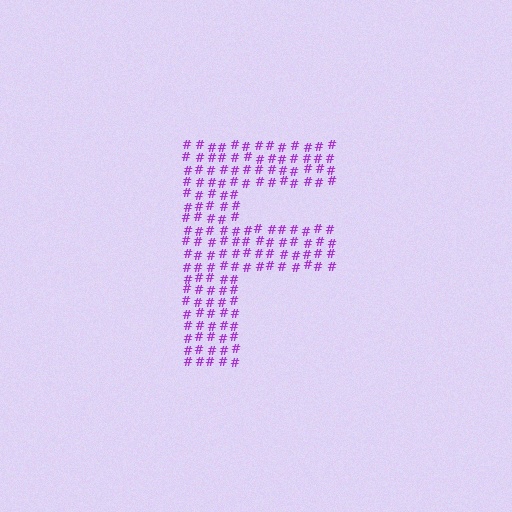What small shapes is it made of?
It is made of small hash symbols.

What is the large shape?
The large shape is the letter F.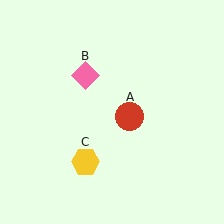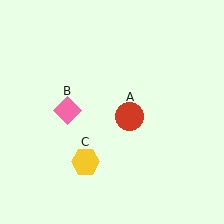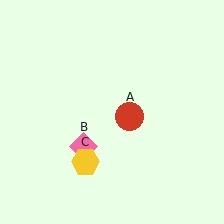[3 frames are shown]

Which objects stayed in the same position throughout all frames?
Red circle (object A) and yellow hexagon (object C) remained stationary.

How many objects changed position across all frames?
1 object changed position: pink diamond (object B).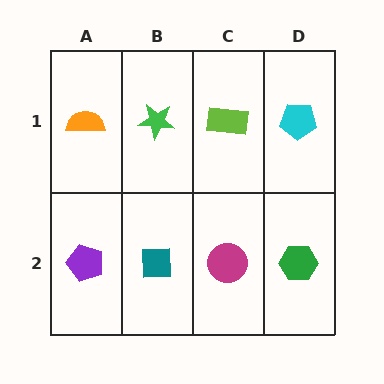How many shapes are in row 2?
4 shapes.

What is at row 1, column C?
A lime rectangle.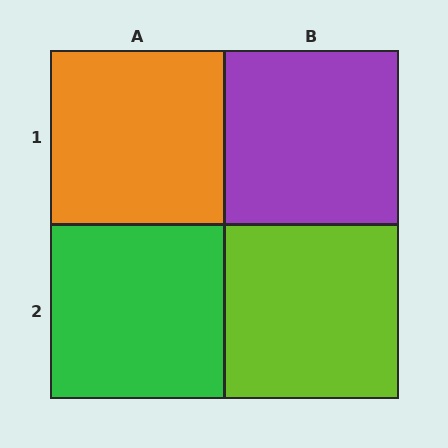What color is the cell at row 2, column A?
Green.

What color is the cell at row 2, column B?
Lime.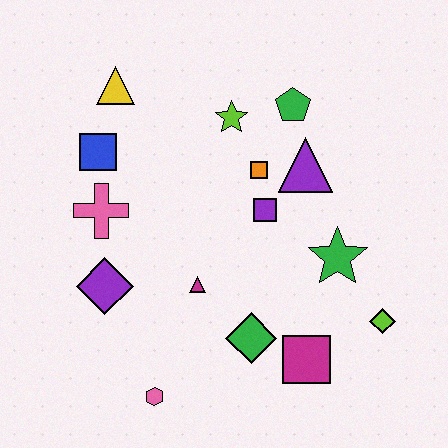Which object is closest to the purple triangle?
The orange square is closest to the purple triangle.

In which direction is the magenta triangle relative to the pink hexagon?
The magenta triangle is above the pink hexagon.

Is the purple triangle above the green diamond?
Yes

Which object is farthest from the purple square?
The pink hexagon is farthest from the purple square.